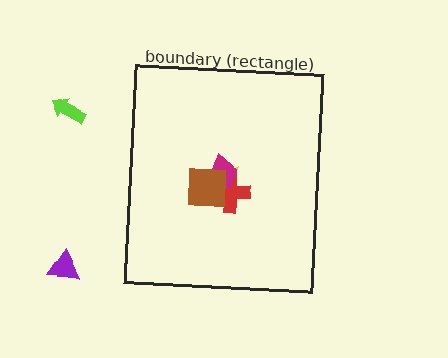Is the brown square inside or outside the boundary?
Inside.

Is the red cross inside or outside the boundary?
Inside.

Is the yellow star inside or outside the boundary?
Inside.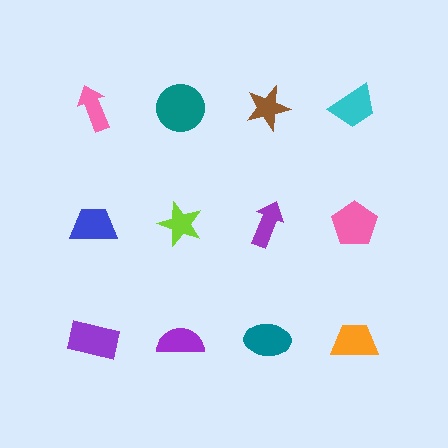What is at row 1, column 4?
A cyan trapezoid.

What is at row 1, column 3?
A brown star.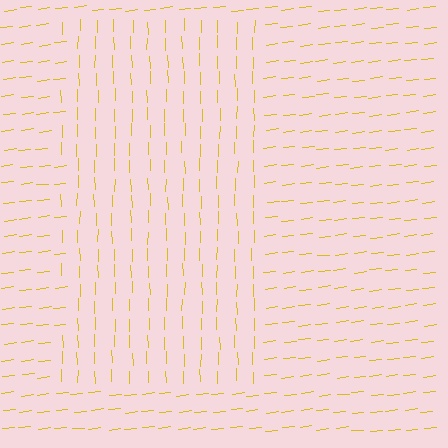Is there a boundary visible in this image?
Yes, there is a texture boundary formed by a change in line orientation.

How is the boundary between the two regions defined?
The boundary is defined purely by a change in line orientation (approximately 84 degrees difference). All lines are the same color and thickness.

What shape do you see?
I see a rectangle.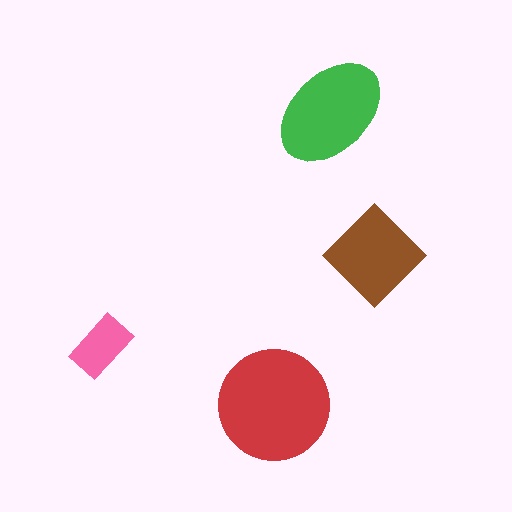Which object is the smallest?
The pink rectangle.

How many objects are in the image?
There are 4 objects in the image.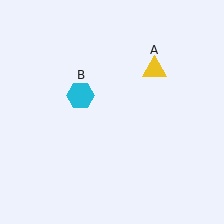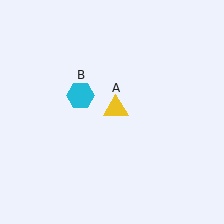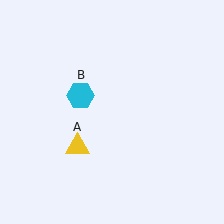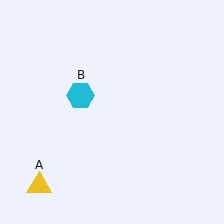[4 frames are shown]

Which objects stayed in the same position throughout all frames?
Cyan hexagon (object B) remained stationary.